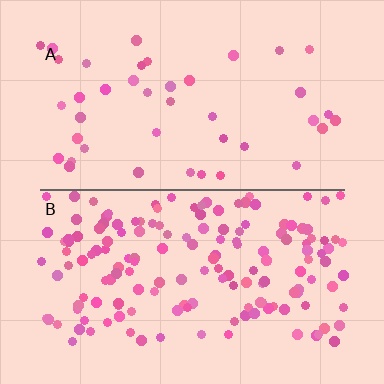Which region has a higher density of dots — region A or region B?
B (the bottom).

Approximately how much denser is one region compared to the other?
Approximately 3.7× — region B over region A.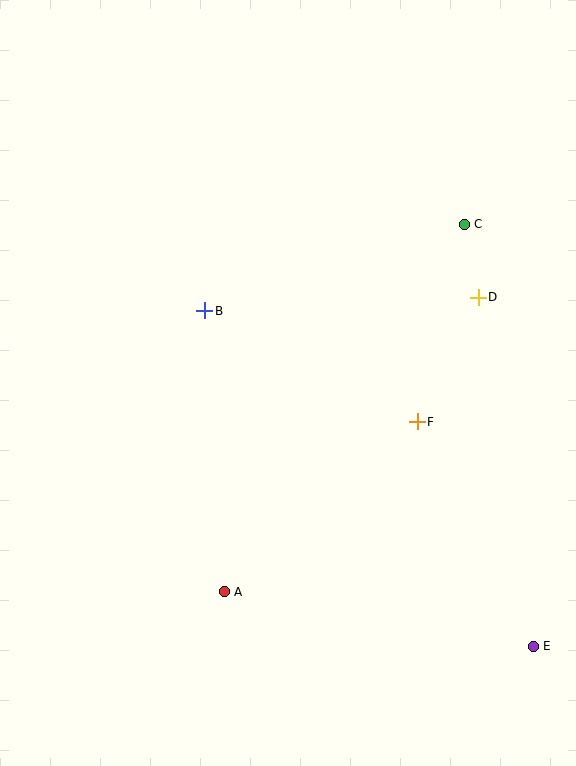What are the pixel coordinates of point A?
Point A is at (224, 592).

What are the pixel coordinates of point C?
Point C is at (464, 224).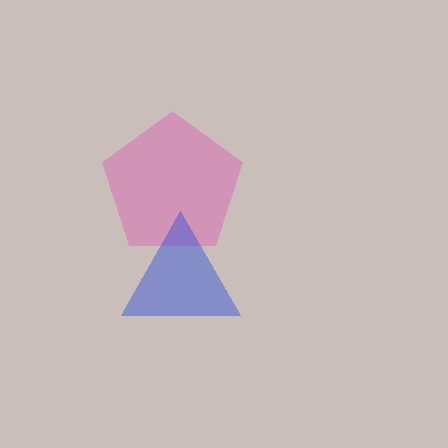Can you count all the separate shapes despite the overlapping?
Yes, there are 2 separate shapes.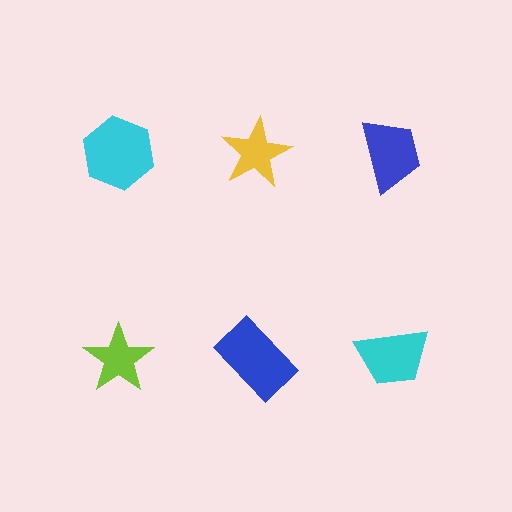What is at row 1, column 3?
A blue trapezoid.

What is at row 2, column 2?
A blue rectangle.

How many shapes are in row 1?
3 shapes.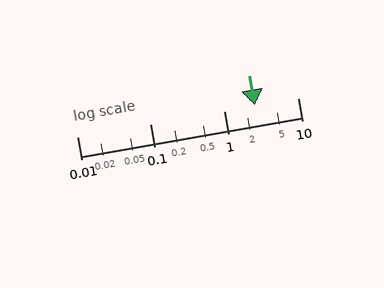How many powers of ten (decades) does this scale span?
The scale spans 3 decades, from 0.01 to 10.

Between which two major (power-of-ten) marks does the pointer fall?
The pointer is between 1 and 10.